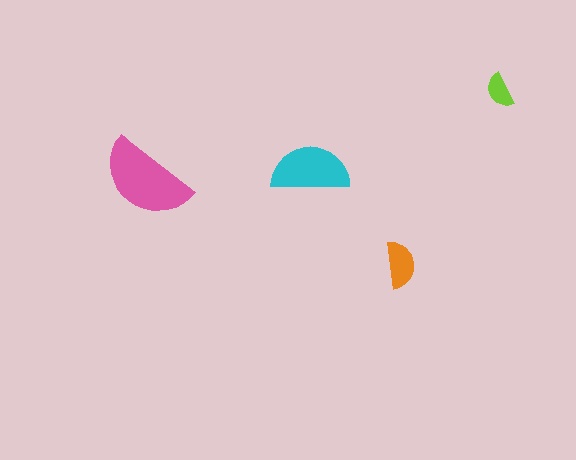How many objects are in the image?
There are 4 objects in the image.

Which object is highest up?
The lime semicircle is topmost.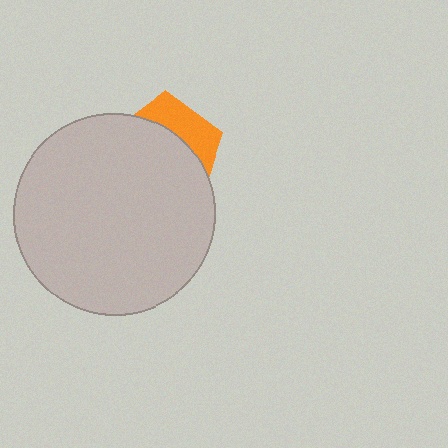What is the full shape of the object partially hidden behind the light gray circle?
The partially hidden object is an orange pentagon.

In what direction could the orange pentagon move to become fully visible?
The orange pentagon could move up. That would shift it out from behind the light gray circle entirely.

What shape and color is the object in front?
The object in front is a light gray circle.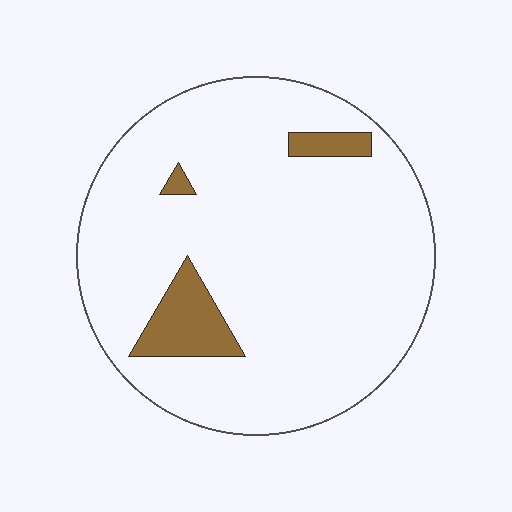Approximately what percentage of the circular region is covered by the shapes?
Approximately 10%.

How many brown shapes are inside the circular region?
3.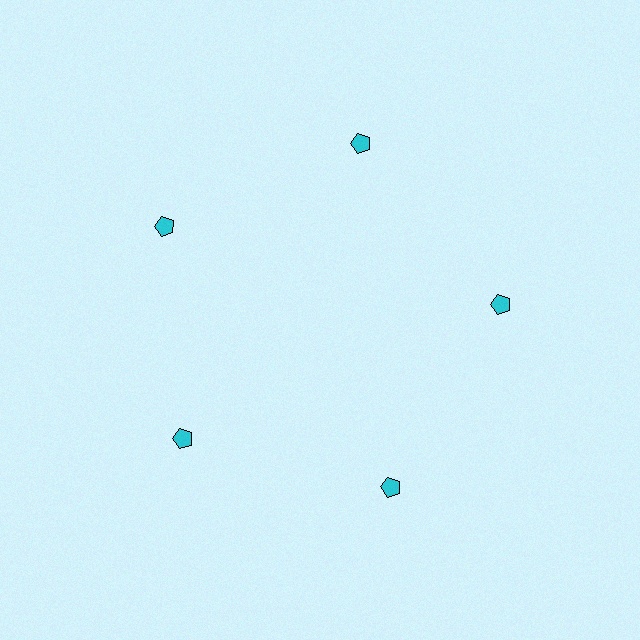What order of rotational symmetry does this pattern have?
This pattern has 5-fold rotational symmetry.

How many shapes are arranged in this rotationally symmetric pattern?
There are 5 shapes, arranged in 5 groups of 1.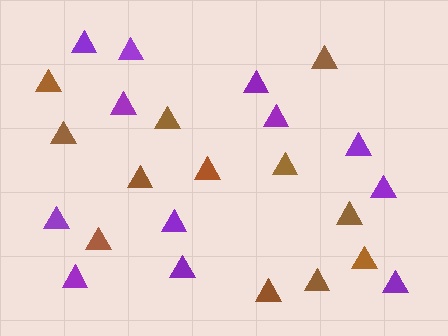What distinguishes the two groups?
There are 2 groups: one group of brown triangles (12) and one group of purple triangles (12).